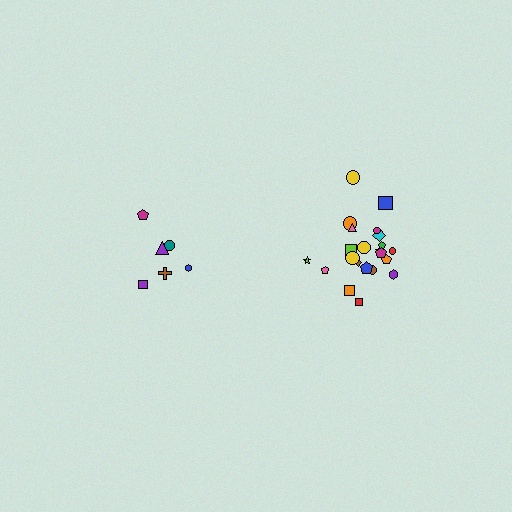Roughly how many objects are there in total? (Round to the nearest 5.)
Roughly 30 objects in total.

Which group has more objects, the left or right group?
The right group.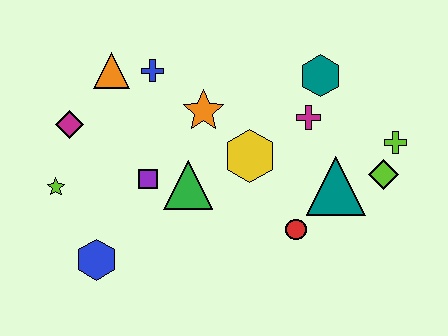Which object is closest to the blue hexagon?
The lime star is closest to the blue hexagon.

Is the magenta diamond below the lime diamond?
No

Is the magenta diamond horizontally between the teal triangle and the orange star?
No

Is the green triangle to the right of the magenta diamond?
Yes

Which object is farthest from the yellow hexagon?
The lime star is farthest from the yellow hexagon.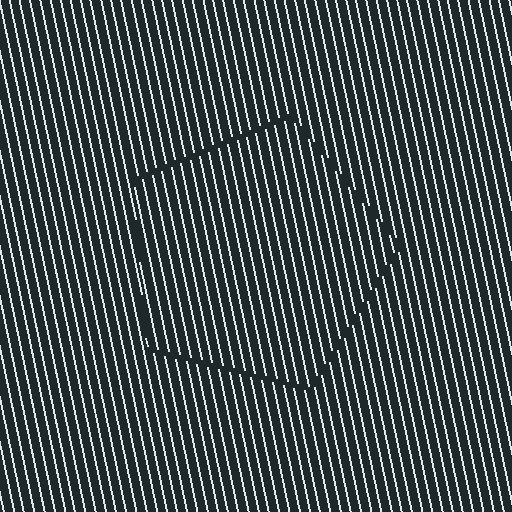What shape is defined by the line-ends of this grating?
An illusory pentagon. The interior of the shape contains the same grating, shifted by half a period — the contour is defined by the phase discontinuity where line-ends from the inner and outer gratings abut.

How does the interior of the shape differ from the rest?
The interior of the shape contains the same grating, shifted by half a period — the contour is defined by the phase discontinuity where line-ends from the inner and outer gratings abut.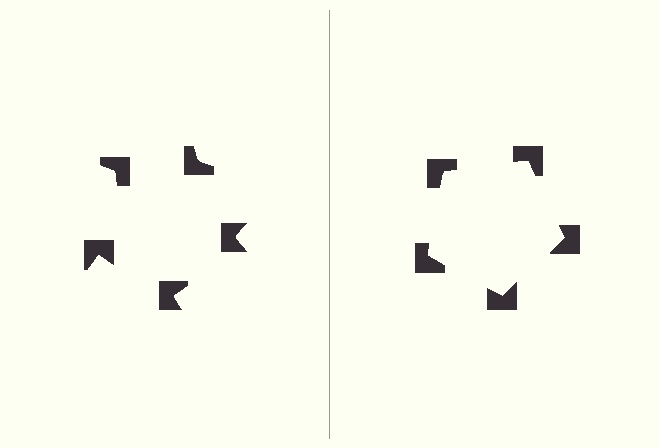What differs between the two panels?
The notched squares are positioned identically on both sides; only the wedge orientations differ. On the right they align to a pentagon; on the left they are misaligned.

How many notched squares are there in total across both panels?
10 — 5 on each side.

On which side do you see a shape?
An illusory pentagon appears on the right side. On the left side the wedge cuts are rotated, so no coherent shape forms.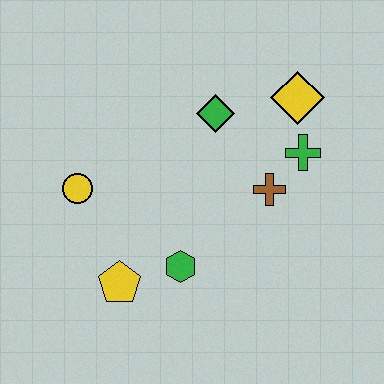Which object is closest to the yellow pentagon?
The green hexagon is closest to the yellow pentagon.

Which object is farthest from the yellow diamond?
The yellow pentagon is farthest from the yellow diamond.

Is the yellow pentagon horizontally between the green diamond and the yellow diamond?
No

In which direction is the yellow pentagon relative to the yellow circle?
The yellow pentagon is below the yellow circle.